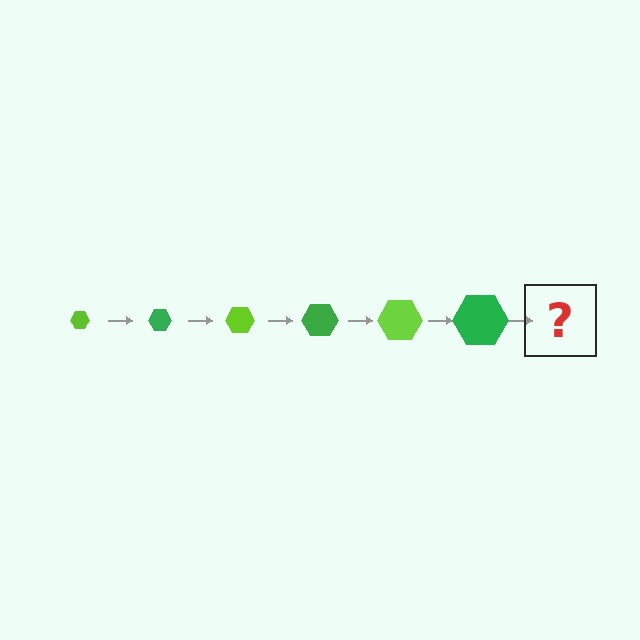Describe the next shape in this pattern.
It should be a lime hexagon, larger than the previous one.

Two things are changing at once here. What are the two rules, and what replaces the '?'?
The two rules are that the hexagon grows larger each step and the color cycles through lime and green. The '?' should be a lime hexagon, larger than the previous one.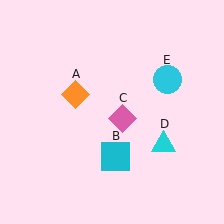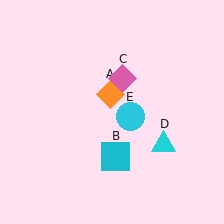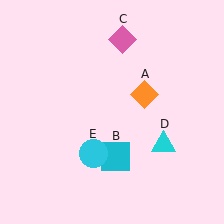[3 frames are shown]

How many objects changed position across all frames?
3 objects changed position: orange diamond (object A), pink diamond (object C), cyan circle (object E).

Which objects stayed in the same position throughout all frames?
Cyan square (object B) and cyan triangle (object D) remained stationary.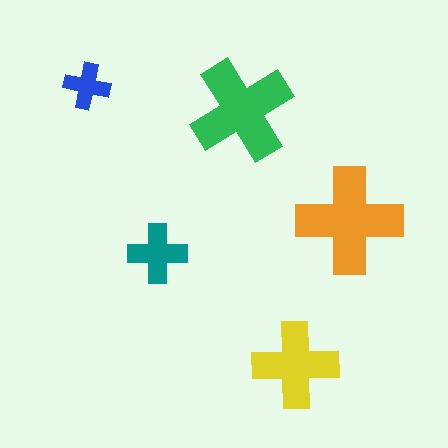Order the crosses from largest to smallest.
the orange one, the green one, the yellow one, the teal one, the blue one.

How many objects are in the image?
There are 5 objects in the image.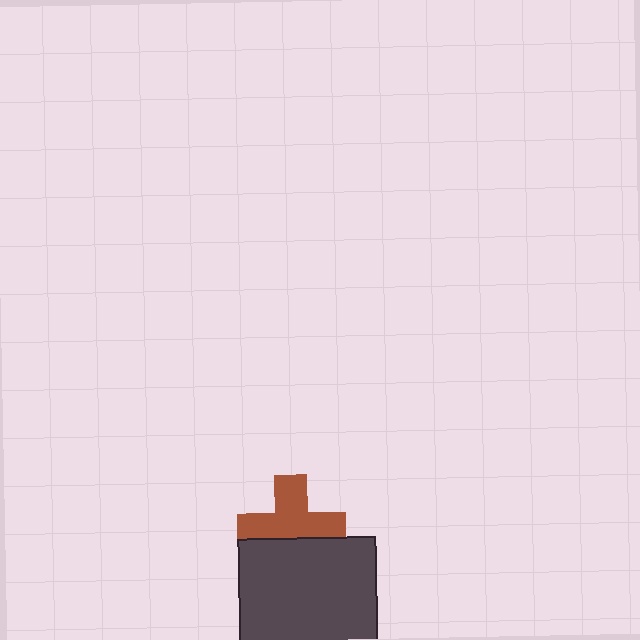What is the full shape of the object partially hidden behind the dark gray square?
The partially hidden object is a brown cross.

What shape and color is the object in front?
The object in front is a dark gray square.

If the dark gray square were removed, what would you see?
You would see the complete brown cross.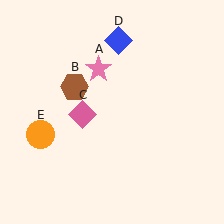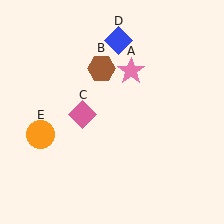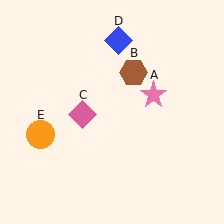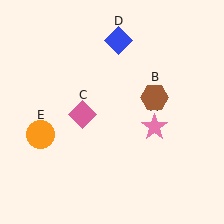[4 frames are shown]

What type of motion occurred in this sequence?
The pink star (object A), brown hexagon (object B) rotated clockwise around the center of the scene.